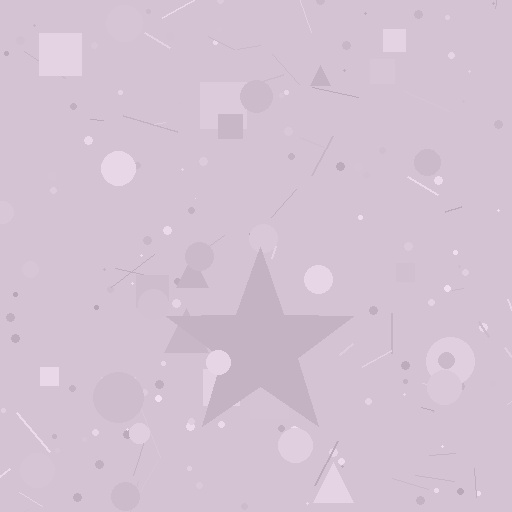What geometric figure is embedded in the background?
A star is embedded in the background.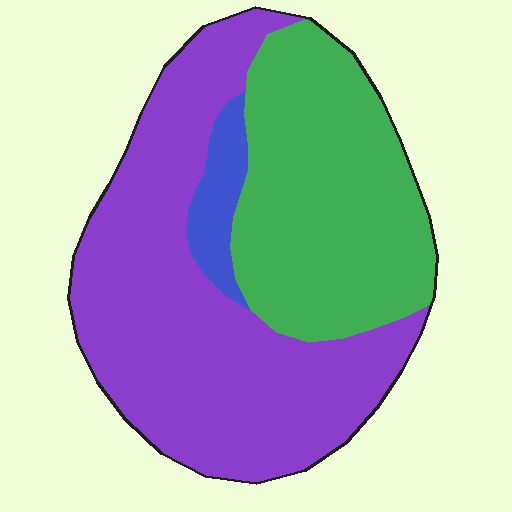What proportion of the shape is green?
Green takes up about three eighths (3/8) of the shape.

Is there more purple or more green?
Purple.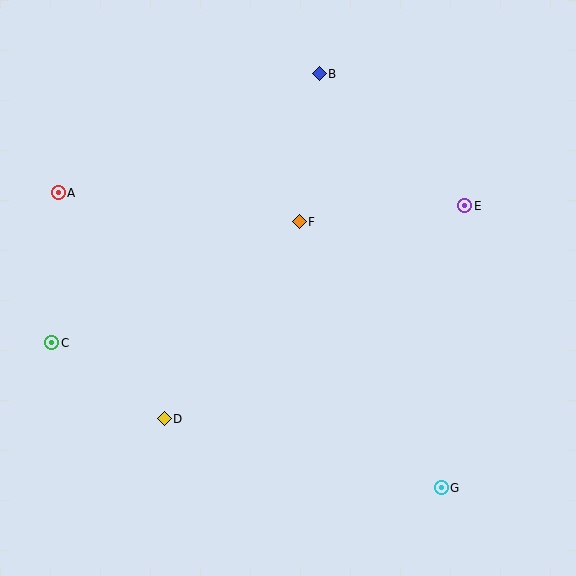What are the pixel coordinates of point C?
Point C is at (52, 343).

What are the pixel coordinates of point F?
Point F is at (299, 222).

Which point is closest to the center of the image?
Point F at (299, 222) is closest to the center.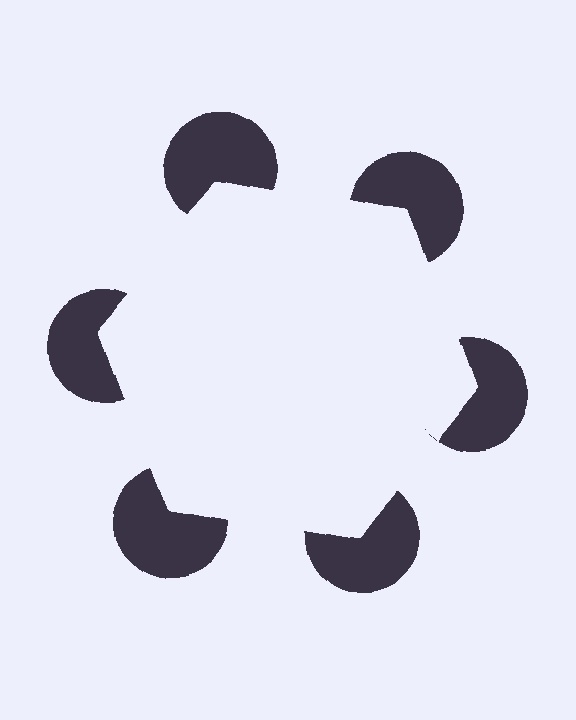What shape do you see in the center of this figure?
An illusory hexagon — its edges are inferred from the aligned wedge cuts in the pac-man discs, not physically drawn.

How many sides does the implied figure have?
6 sides.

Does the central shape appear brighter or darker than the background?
It typically appears slightly brighter than the background, even though no actual brightness change is drawn.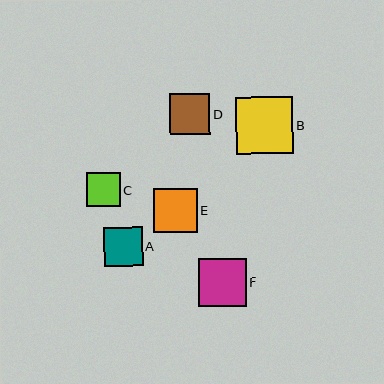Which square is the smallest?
Square C is the smallest with a size of approximately 34 pixels.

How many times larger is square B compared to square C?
Square B is approximately 1.7 times the size of square C.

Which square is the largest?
Square B is the largest with a size of approximately 57 pixels.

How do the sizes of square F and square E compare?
Square F and square E are approximately the same size.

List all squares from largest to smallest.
From largest to smallest: B, F, E, D, A, C.